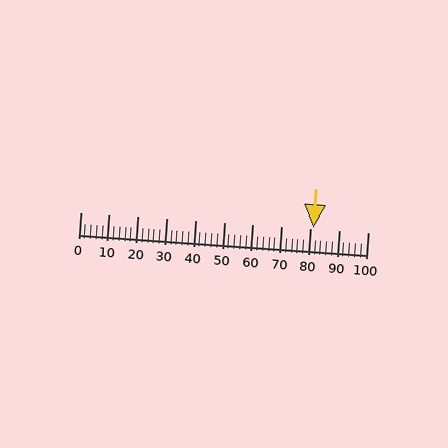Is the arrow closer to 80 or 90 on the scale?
The arrow is closer to 80.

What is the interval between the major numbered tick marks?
The major tick marks are spaced 10 units apart.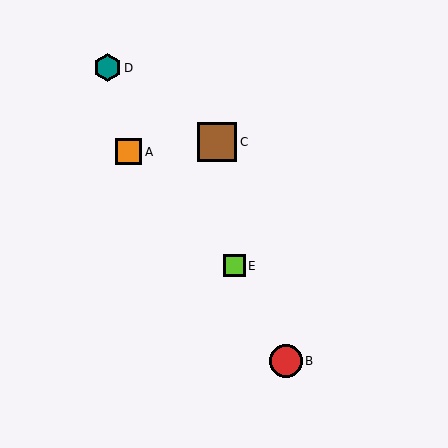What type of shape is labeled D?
Shape D is a teal hexagon.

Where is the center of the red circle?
The center of the red circle is at (286, 361).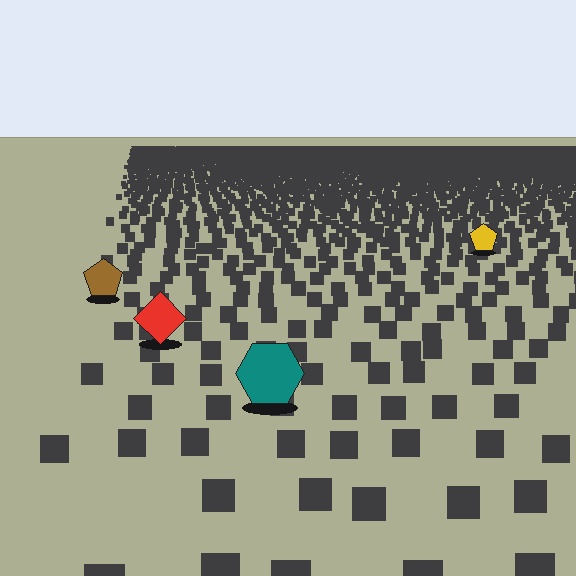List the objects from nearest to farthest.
From nearest to farthest: the teal hexagon, the red diamond, the brown pentagon, the yellow pentagon.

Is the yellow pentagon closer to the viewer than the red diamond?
No. The red diamond is closer — you can tell from the texture gradient: the ground texture is coarser near it.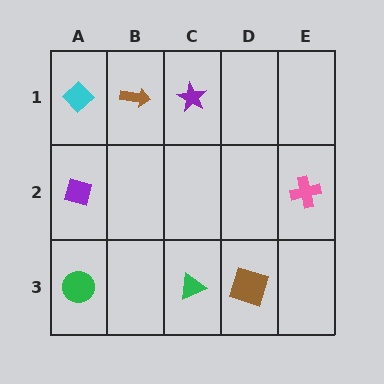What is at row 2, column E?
A pink cross.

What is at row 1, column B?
A brown arrow.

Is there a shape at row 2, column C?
No, that cell is empty.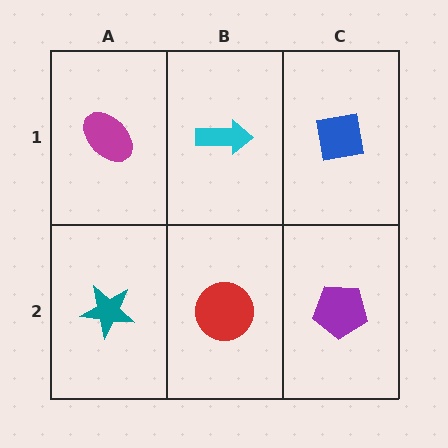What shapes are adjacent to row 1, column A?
A teal star (row 2, column A), a cyan arrow (row 1, column B).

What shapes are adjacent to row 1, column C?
A purple pentagon (row 2, column C), a cyan arrow (row 1, column B).